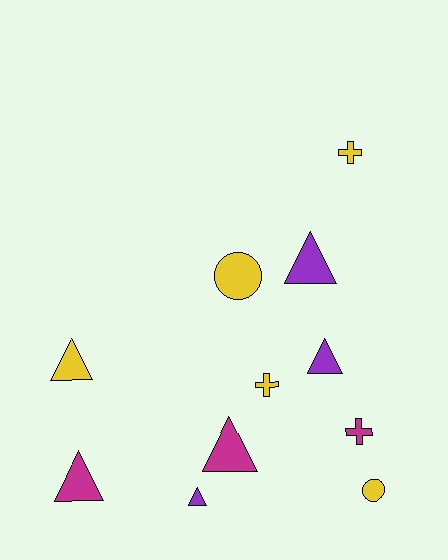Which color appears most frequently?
Yellow, with 5 objects.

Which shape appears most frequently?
Triangle, with 6 objects.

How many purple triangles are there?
There are 3 purple triangles.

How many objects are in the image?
There are 11 objects.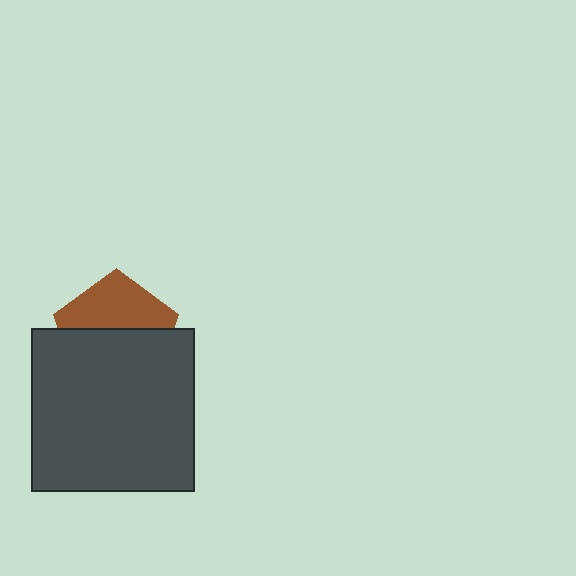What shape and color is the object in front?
The object in front is a dark gray square.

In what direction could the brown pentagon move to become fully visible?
The brown pentagon could move up. That would shift it out from behind the dark gray square entirely.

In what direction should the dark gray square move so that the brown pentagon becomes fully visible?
The dark gray square should move down. That is the shortest direction to clear the overlap and leave the brown pentagon fully visible.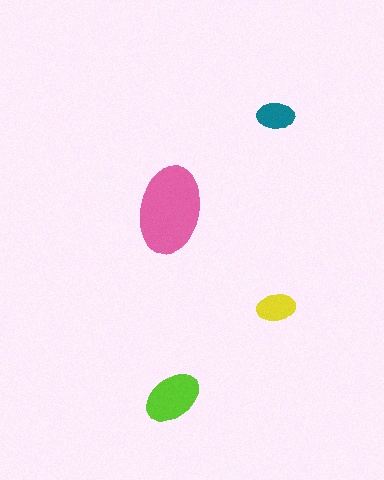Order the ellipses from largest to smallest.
the pink one, the lime one, the yellow one, the teal one.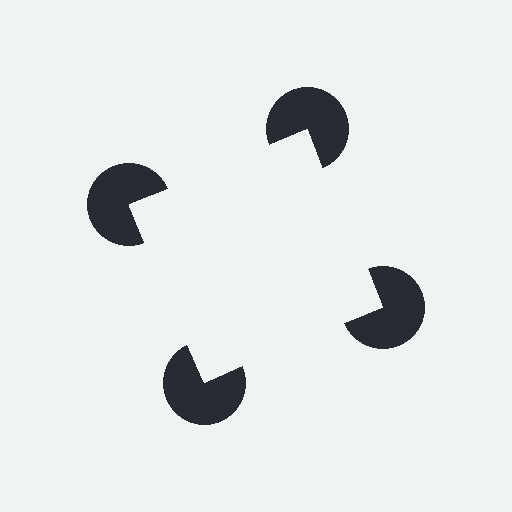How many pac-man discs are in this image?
There are 4 — one at each vertex of the illusory square.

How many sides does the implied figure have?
4 sides.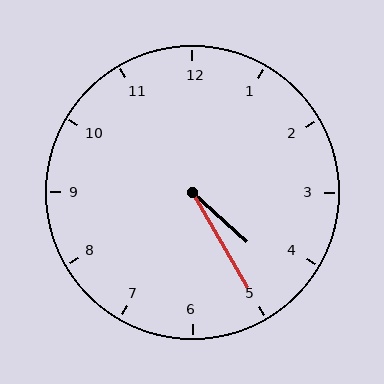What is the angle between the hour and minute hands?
Approximately 18 degrees.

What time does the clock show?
4:25.